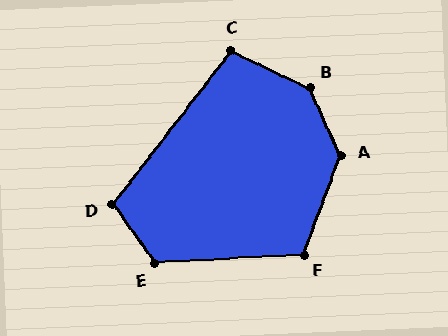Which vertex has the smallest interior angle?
C, at approximately 103 degrees.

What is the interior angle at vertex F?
Approximately 114 degrees (obtuse).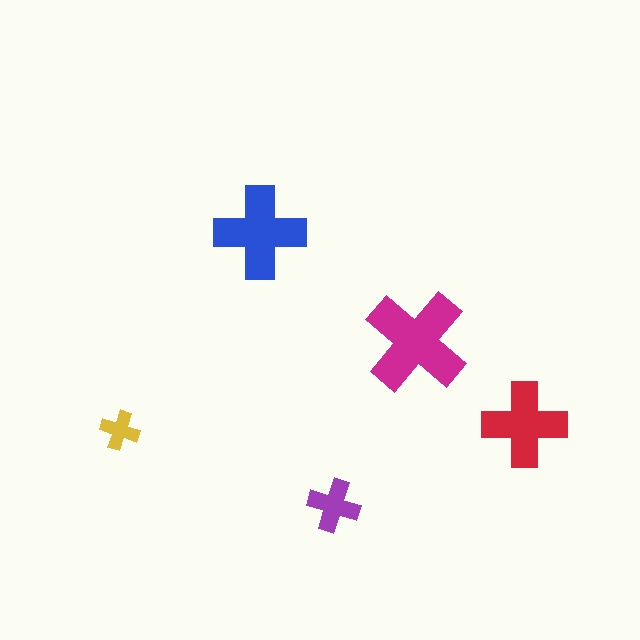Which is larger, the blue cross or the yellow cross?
The blue one.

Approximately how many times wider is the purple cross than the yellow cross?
About 1.5 times wider.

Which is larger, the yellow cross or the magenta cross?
The magenta one.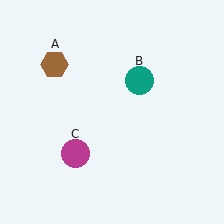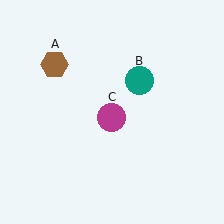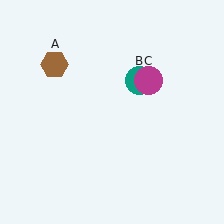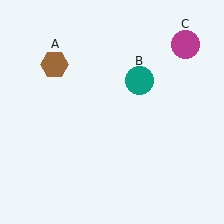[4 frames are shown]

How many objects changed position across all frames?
1 object changed position: magenta circle (object C).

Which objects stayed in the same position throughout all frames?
Brown hexagon (object A) and teal circle (object B) remained stationary.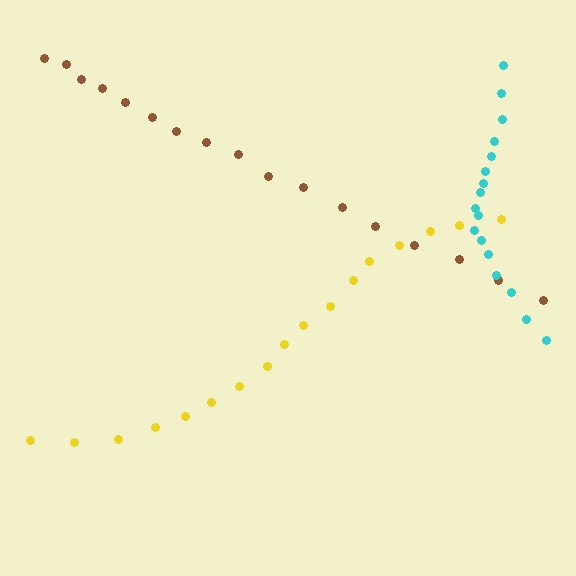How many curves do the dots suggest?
There are 3 distinct paths.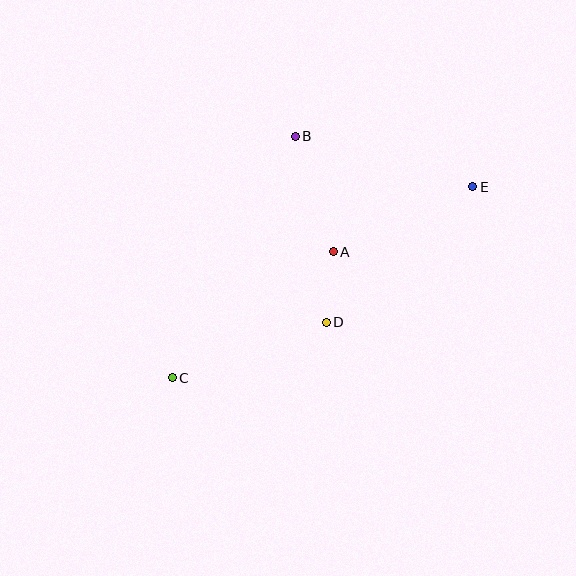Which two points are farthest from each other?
Points C and E are farthest from each other.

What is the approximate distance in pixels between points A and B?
The distance between A and B is approximately 122 pixels.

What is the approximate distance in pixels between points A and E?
The distance between A and E is approximately 154 pixels.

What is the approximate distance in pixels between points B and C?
The distance between B and C is approximately 271 pixels.